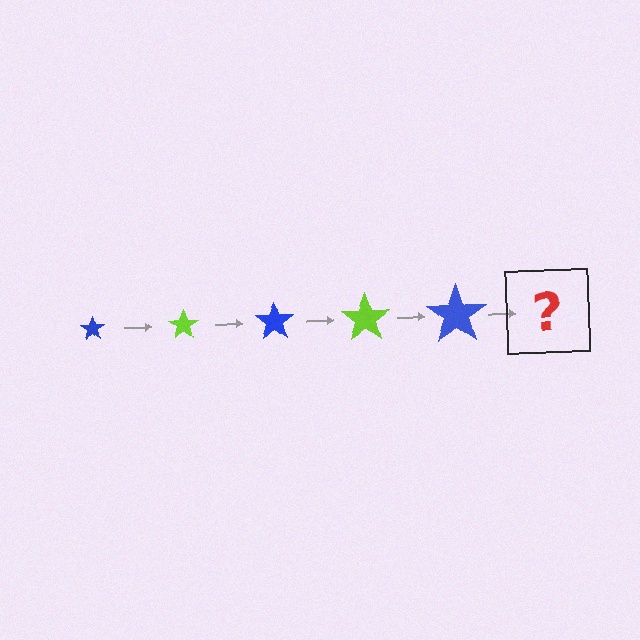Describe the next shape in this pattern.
It should be a lime star, larger than the previous one.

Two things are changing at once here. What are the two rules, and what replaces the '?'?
The two rules are that the star grows larger each step and the color cycles through blue and lime. The '?' should be a lime star, larger than the previous one.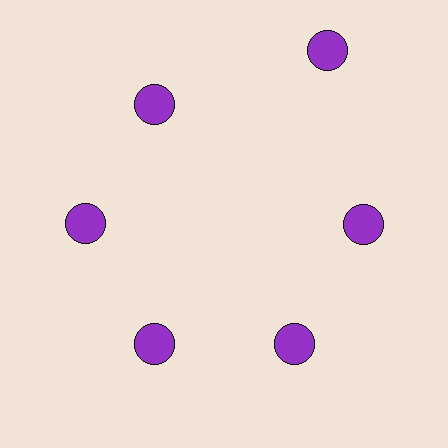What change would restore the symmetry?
The symmetry would be restored by moving it inward, back onto the ring so that all 6 circles sit at equal angles and equal distance from the center.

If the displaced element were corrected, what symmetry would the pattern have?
It would have 6-fold rotational symmetry — the pattern would map onto itself every 60 degrees.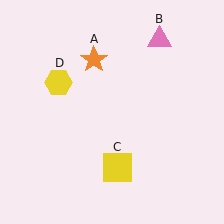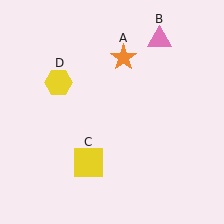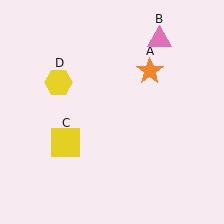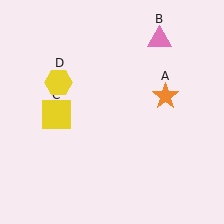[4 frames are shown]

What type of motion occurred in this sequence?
The orange star (object A), yellow square (object C) rotated clockwise around the center of the scene.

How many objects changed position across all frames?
2 objects changed position: orange star (object A), yellow square (object C).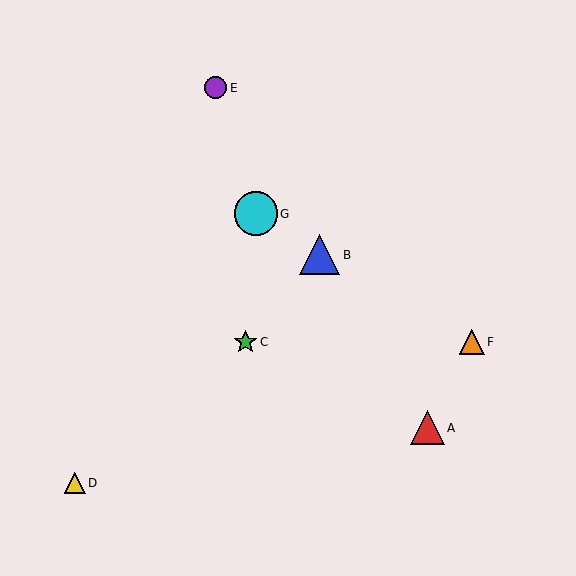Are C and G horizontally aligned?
No, C is at y≈342 and G is at y≈214.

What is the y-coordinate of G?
Object G is at y≈214.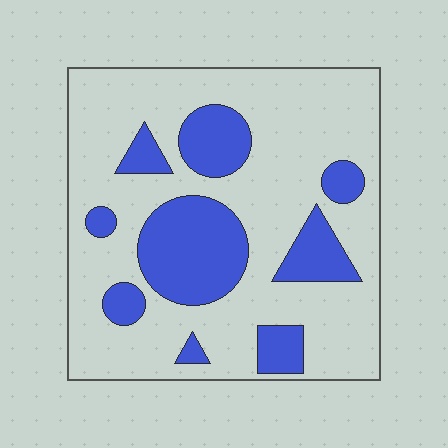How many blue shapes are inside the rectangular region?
9.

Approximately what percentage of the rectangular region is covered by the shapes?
Approximately 25%.